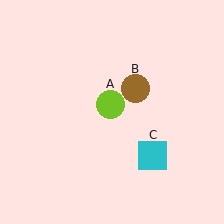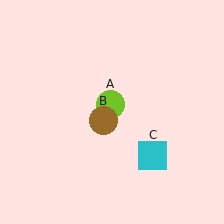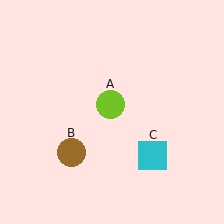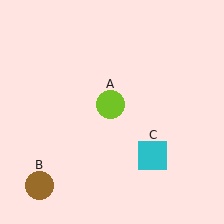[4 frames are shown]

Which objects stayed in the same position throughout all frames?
Lime circle (object A) and cyan square (object C) remained stationary.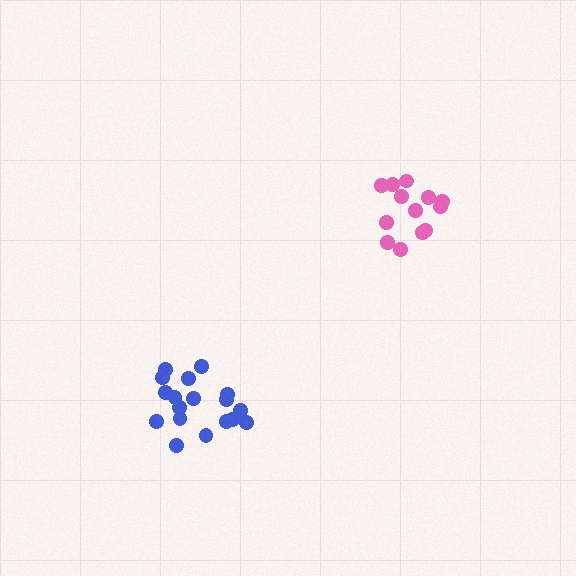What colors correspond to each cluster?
The clusters are colored: pink, blue.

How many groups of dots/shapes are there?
There are 2 groups.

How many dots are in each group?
Group 1: 13 dots, Group 2: 18 dots (31 total).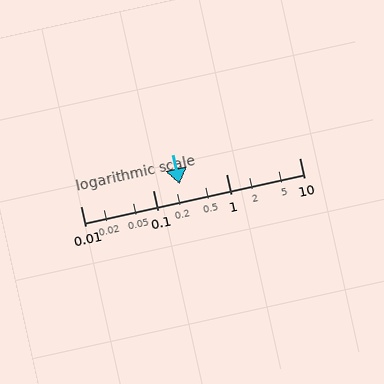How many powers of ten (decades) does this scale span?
The scale spans 3 decades, from 0.01 to 10.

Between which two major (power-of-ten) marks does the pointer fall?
The pointer is between 0.1 and 1.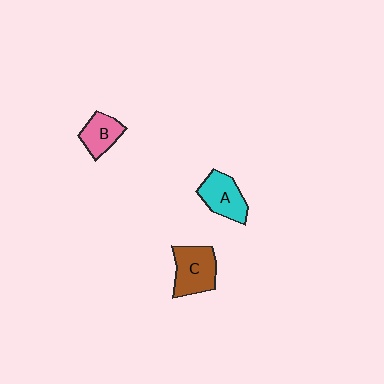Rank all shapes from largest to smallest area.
From largest to smallest: C (brown), A (cyan), B (pink).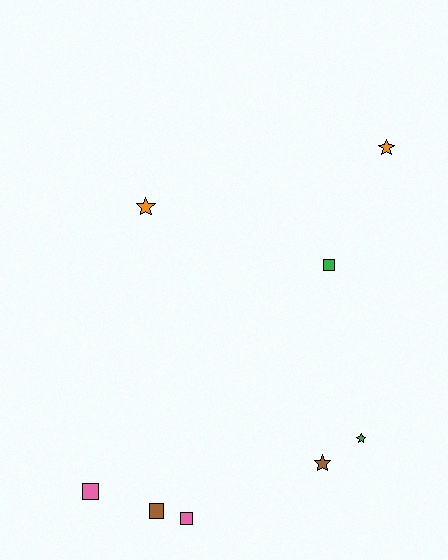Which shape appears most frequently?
Square, with 4 objects.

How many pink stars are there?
There are no pink stars.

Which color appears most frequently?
Orange, with 2 objects.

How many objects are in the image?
There are 8 objects.